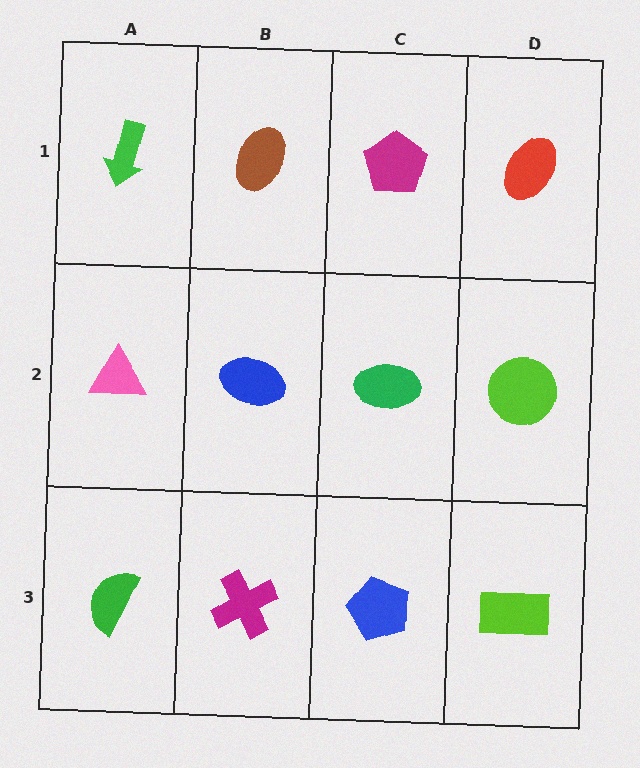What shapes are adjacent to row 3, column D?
A lime circle (row 2, column D), a blue pentagon (row 3, column C).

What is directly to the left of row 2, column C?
A blue ellipse.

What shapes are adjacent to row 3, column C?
A green ellipse (row 2, column C), a magenta cross (row 3, column B), a lime rectangle (row 3, column D).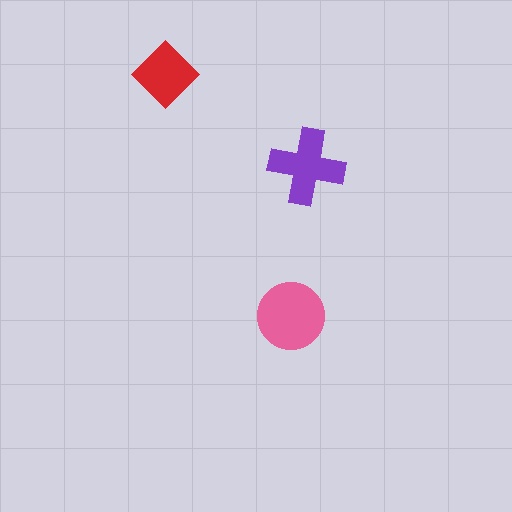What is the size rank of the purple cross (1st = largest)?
2nd.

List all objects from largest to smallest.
The pink circle, the purple cross, the red diamond.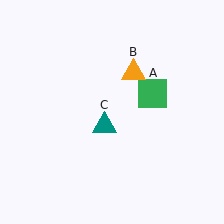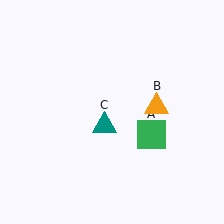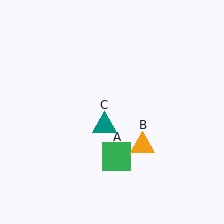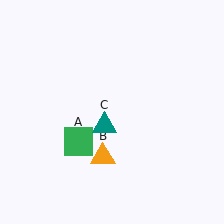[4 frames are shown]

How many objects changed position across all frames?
2 objects changed position: green square (object A), orange triangle (object B).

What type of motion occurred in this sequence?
The green square (object A), orange triangle (object B) rotated clockwise around the center of the scene.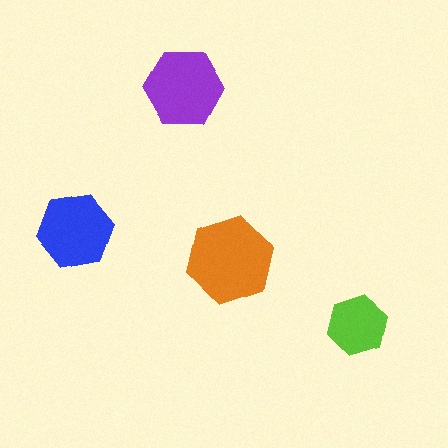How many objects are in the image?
There are 4 objects in the image.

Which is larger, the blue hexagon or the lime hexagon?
The blue one.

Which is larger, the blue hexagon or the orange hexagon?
The orange one.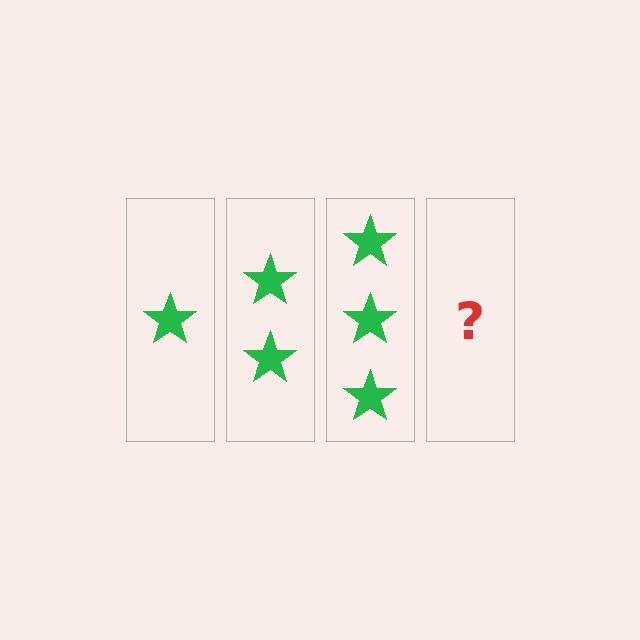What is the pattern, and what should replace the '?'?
The pattern is that each step adds one more star. The '?' should be 4 stars.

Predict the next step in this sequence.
The next step is 4 stars.